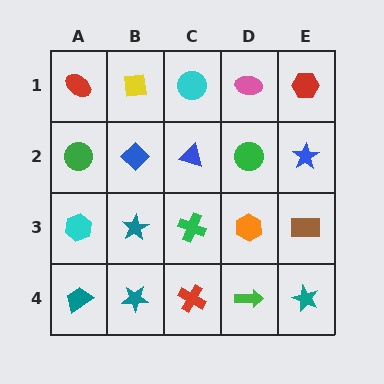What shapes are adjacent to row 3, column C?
A blue triangle (row 2, column C), a red cross (row 4, column C), a teal star (row 3, column B), an orange hexagon (row 3, column D).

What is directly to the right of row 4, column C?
A green arrow.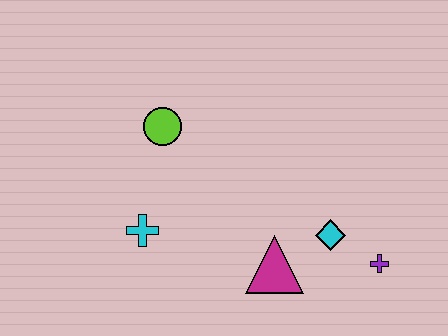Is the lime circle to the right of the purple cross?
No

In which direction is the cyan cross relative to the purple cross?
The cyan cross is to the left of the purple cross.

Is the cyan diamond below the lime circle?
Yes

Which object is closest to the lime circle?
The cyan cross is closest to the lime circle.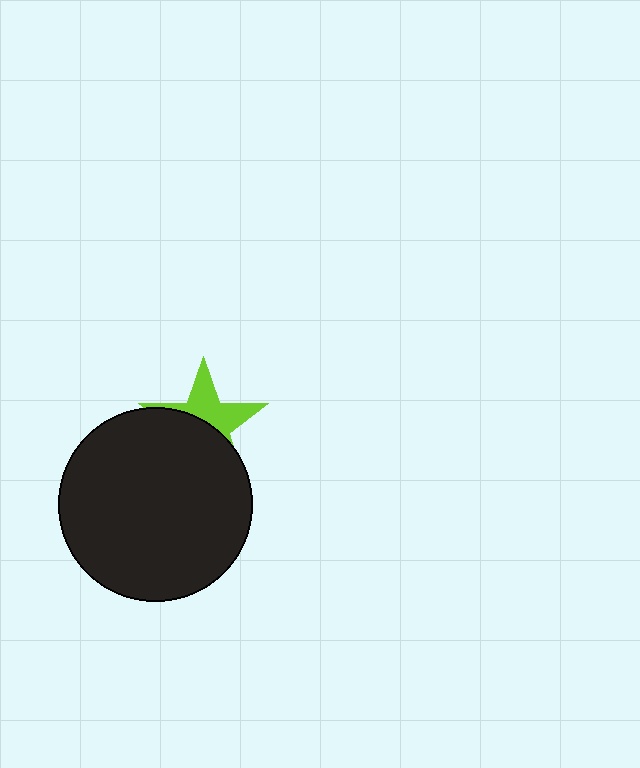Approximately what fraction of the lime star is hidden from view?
Roughly 55% of the lime star is hidden behind the black circle.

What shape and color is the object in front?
The object in front is a black circle.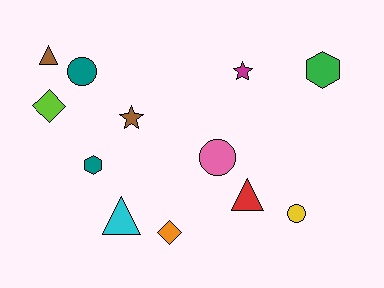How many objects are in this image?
There are 12 objects.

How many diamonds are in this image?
There are 2 diamonds.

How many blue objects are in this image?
There are no blue objects.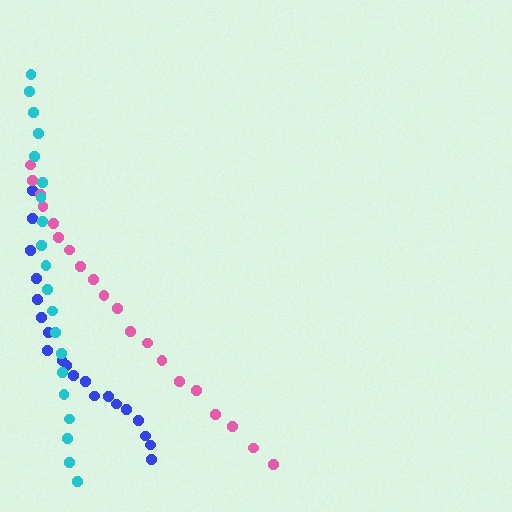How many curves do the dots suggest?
There are 3 distinct paths.